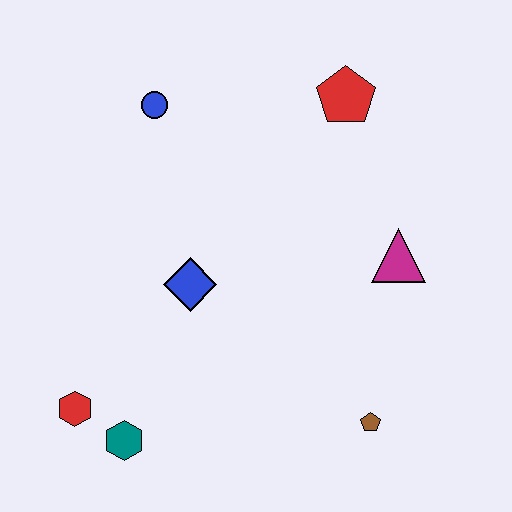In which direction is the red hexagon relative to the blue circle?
The red hexagon is below the blue circle.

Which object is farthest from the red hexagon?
The red pentagon is farthest from the red hexagon.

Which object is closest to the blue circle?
The blue diamond is closest to the blue circle.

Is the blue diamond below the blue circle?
Yes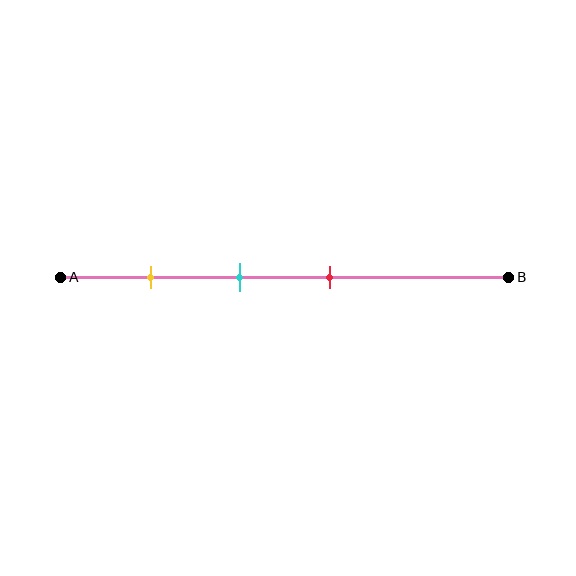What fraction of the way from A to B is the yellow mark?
The yellow mark is approximately 20% (0.2) of the way from A to B.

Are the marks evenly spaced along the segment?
Yes, the marks are approximately evenly spaced.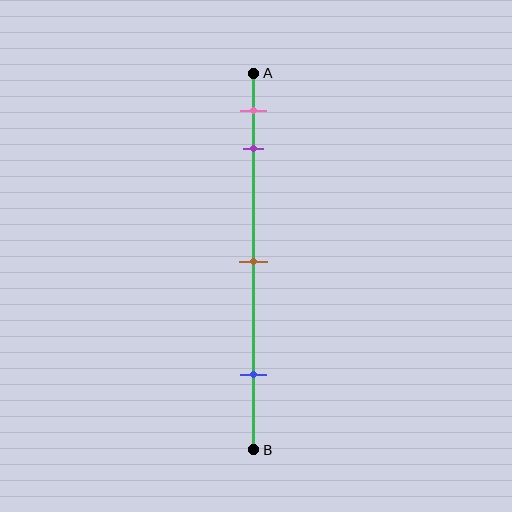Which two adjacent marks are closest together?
The pink and purple marks are the closest adjacent pair.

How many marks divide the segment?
There are 4 marks dividing the segment.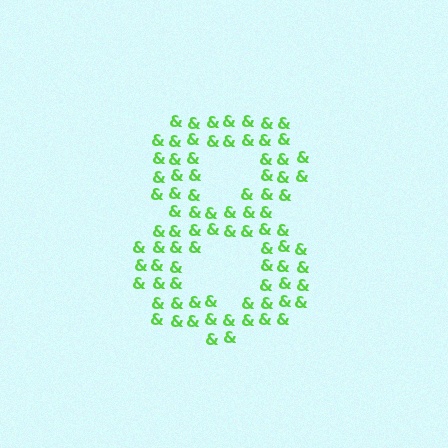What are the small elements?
The small elements are ampersands.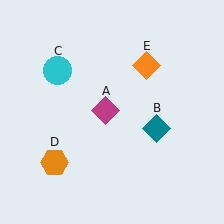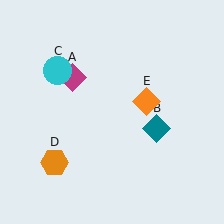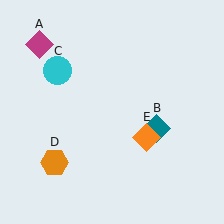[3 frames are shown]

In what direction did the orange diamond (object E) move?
The orange diamond (object E) moved down.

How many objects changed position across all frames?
2 objects changed position: magenta diamond (object A), orange diamond (object E).